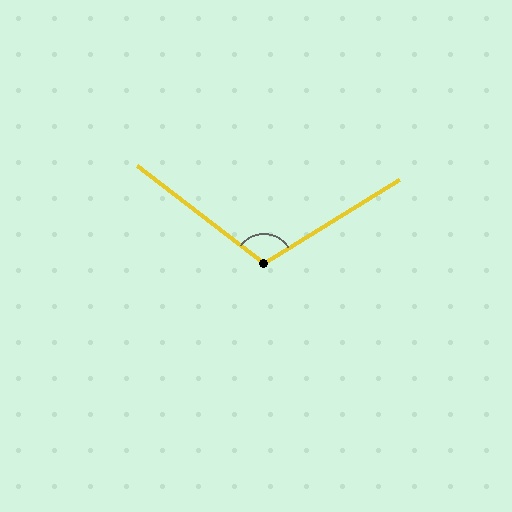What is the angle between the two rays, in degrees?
Approximately 111 degrees.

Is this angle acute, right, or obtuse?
It is obtuse.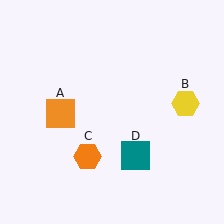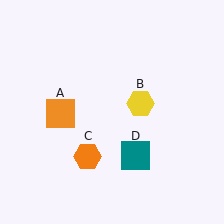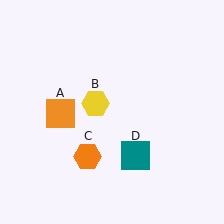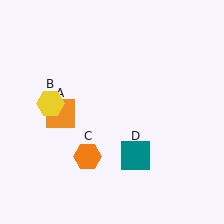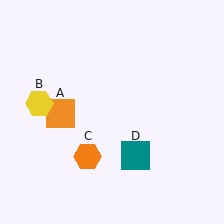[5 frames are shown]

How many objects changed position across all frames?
1 object changed position: yellow hexagon (object B).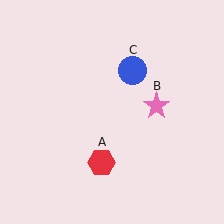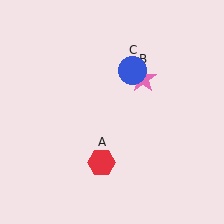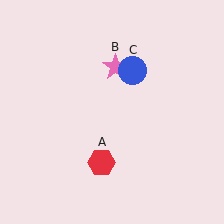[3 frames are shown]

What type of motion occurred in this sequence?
The pink star (object B) rotated counterclockwise around the center of the scene.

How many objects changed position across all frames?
1 object changed position: pink star (object B).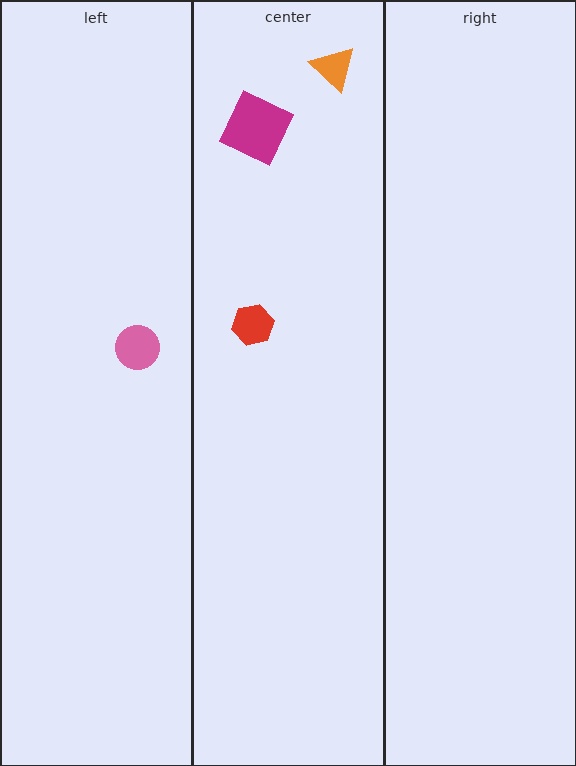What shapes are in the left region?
The pink circle.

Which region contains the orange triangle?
The center region.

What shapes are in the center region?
The red hexagon, the orange triangle, the magenta square.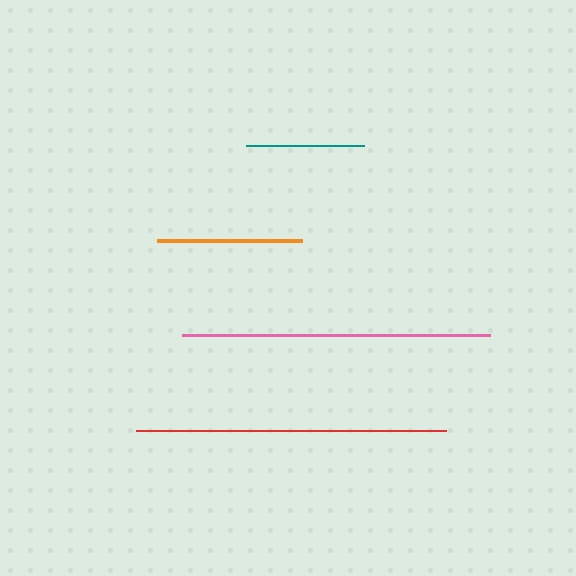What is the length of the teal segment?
The teal segment is approximately 119 pixels long.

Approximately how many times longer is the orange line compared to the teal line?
The orange line is approximately 1.2 times the length of the teal line.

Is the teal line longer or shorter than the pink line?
The pink line is longer than the teal line.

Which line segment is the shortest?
The teal line is the shortest at approximately 119 pixels.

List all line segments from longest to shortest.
From longest to shortest: red, pink, orange, teal.